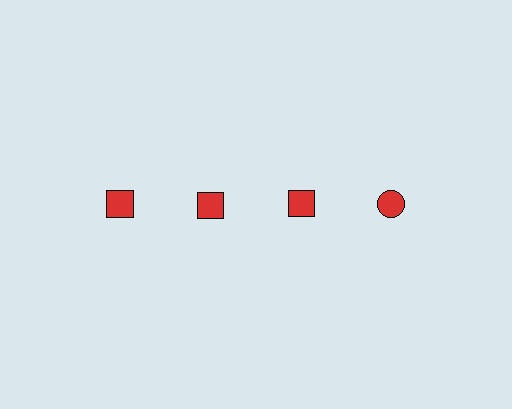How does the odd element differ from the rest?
It has a different shape: circle instead of square.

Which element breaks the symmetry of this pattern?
The red circle in the top row, second from right column breaks the symmetry. All other shapes are red squares.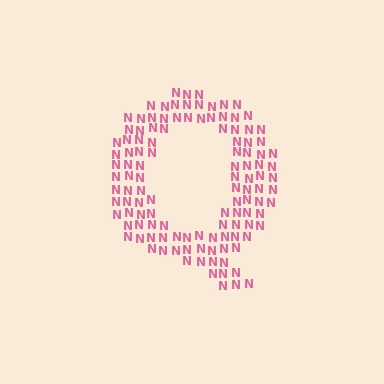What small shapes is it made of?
It is made of small letter N's.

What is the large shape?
The large shape is the letter Q.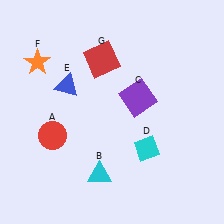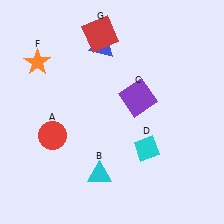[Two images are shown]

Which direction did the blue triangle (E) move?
The blue triangle (E) moved up.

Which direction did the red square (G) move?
The red square (G) moved up.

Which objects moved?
The objects that moved are: the blue triangle (E), the red square (G).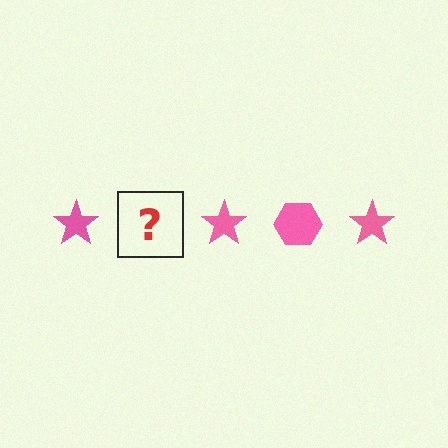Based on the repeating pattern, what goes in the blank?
The blank should be a pink hexagon.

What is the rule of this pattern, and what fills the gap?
The rule is that the pattern cycles through star, hexagon shapes in pink. The gap should be filled with a pink hexagon.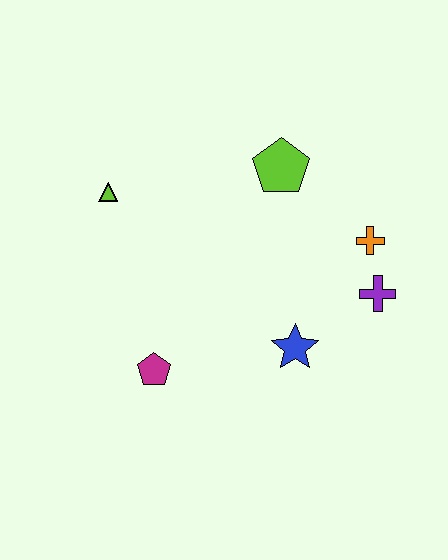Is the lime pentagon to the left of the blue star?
Yes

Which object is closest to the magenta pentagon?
The blue star is closest to the magenta pentagon.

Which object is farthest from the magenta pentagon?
The orange cross is farthest from the magenta pentagon.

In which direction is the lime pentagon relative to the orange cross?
The lime pentagon is to the left of the orange cross.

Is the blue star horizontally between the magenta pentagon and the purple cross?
Yes